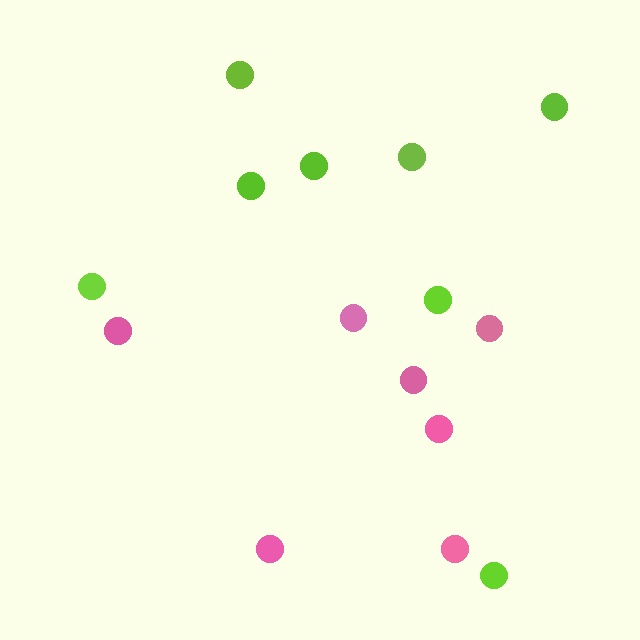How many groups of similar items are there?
There are 2 groups: one group of pink circles (7) and one group of lime circles (8).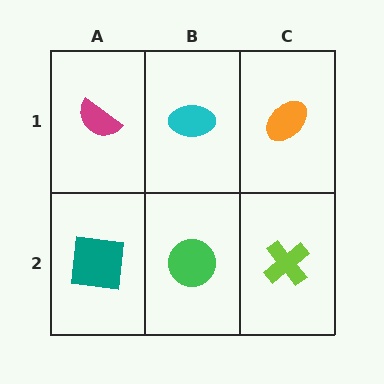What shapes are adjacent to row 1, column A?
A teal square (row 2, column A), a cyan ellipse (row 1, column B).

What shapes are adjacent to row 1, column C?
A lime cross (row 2, column C), a cyan ellipse (row 1, column B).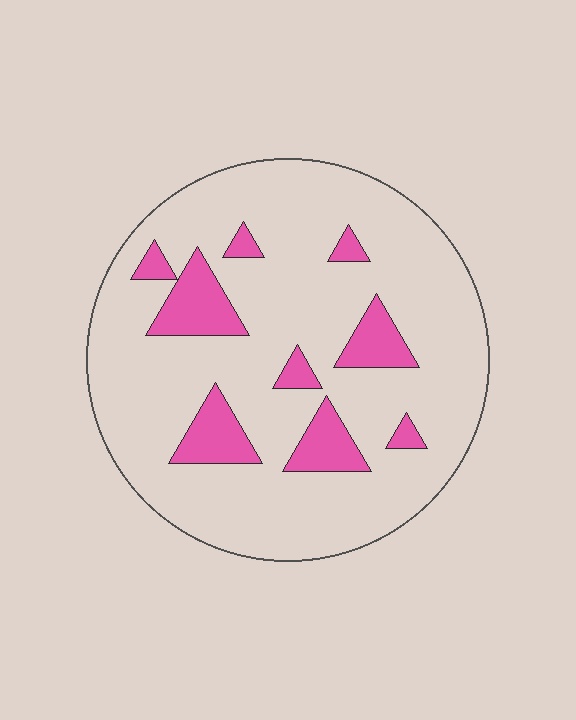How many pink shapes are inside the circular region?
9.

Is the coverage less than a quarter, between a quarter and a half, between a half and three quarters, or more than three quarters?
Less than a quarter.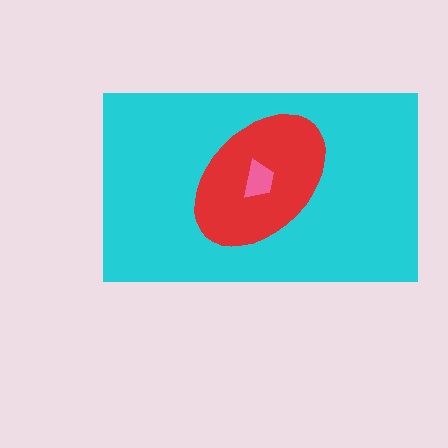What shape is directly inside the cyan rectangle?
The red ellipse.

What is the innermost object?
The pink trapezoid.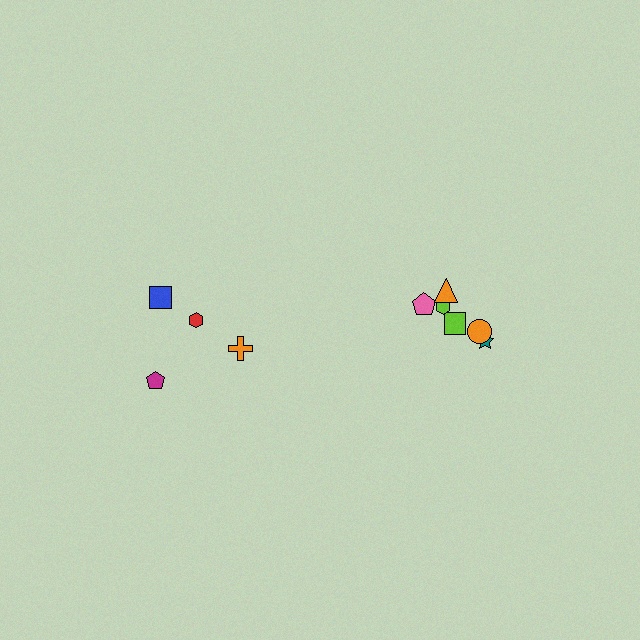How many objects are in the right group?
There are 6 objects.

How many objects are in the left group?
There are 4 objects.